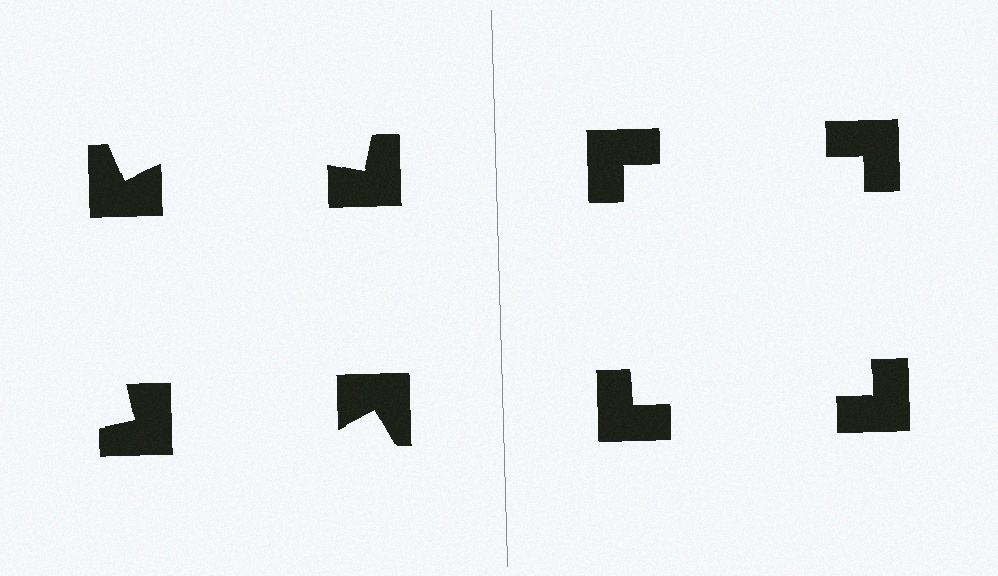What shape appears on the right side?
An illusory square.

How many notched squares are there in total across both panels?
8 — 4 on each side.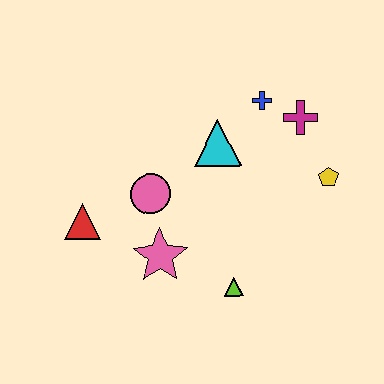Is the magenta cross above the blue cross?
No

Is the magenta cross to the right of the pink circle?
Yes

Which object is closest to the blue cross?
The magenta cross is closest to the blue cross.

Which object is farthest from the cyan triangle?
The red triangle is farthest from the cyan triangle.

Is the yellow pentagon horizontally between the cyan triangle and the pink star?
No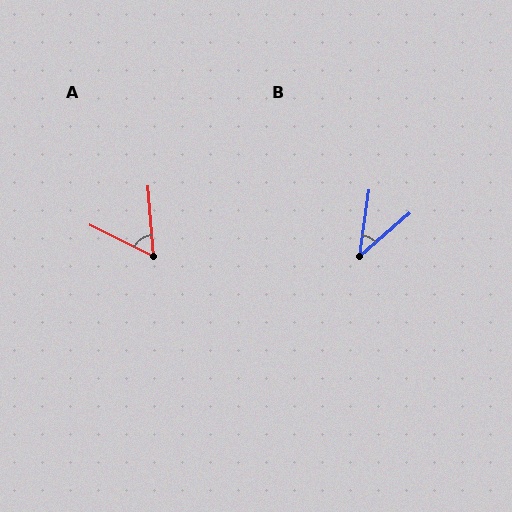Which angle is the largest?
A, at approximately 60 degrees.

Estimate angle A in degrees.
Approximately 60 degrees.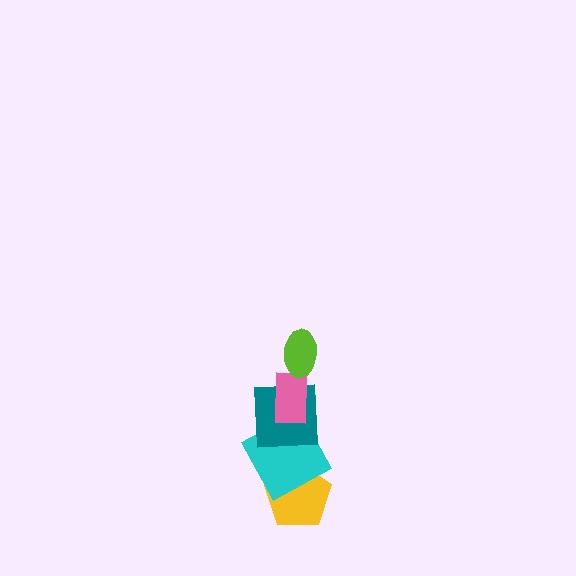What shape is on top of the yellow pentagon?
The cyan square is on top of the yellow pentagon.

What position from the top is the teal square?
The teal square is 3rd from the top.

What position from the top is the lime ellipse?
The lime ellipse is 1st from the top.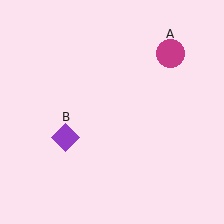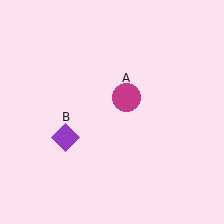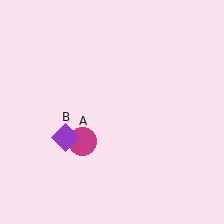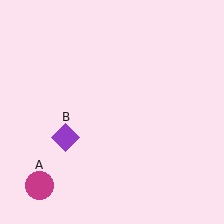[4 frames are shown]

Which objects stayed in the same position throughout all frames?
Purple diamond (object B) remained stationary.